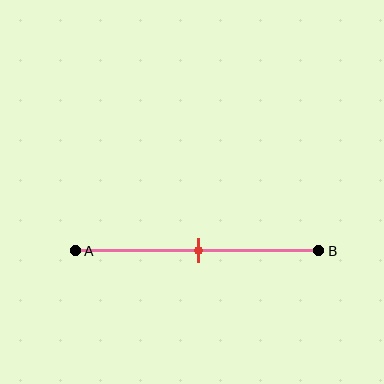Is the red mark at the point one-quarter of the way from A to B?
No, the mark is at about 50% from A, not at the 25% one-quarter point.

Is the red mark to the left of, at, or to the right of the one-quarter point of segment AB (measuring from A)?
The red mark is to the right of the one-quarter point of segment AB.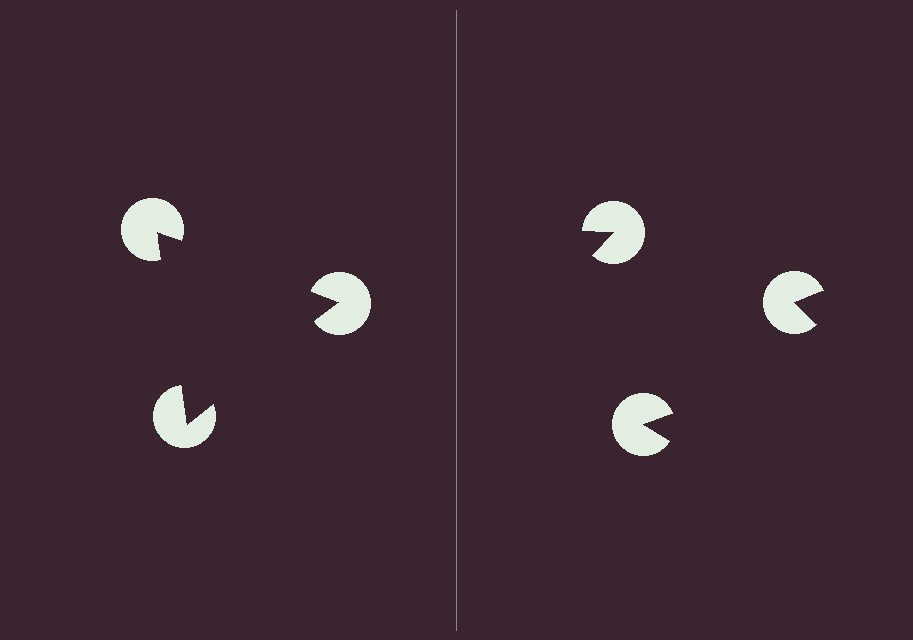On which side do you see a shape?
An illusory triangle appears on the left side. On the right side the wedge cuts are rotated, so no coherent shape forms.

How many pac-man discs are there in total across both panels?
6 — 3 on each side.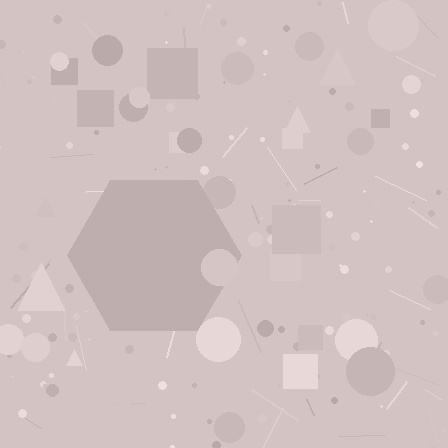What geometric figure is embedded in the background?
A hexagon is embedded in the background.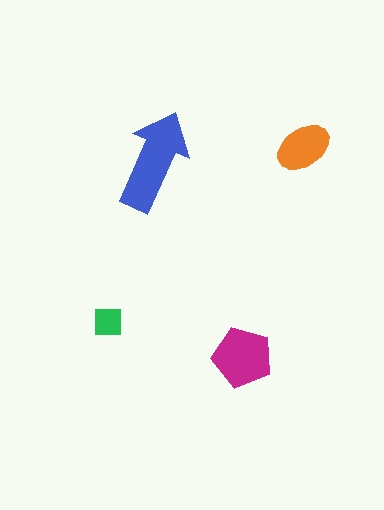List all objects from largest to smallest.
The blue arrow, the magenta pentagon, the orange ellipse, the green square.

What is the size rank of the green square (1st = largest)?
4th.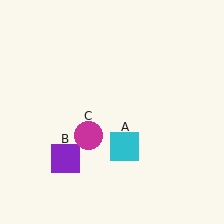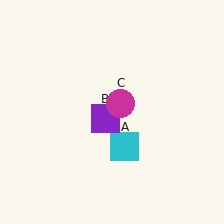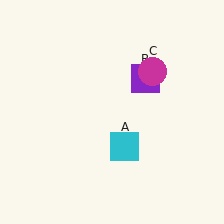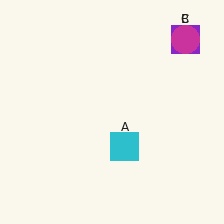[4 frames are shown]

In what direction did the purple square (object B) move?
The purple square (object B) moved up and to the right.